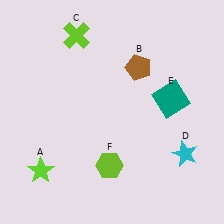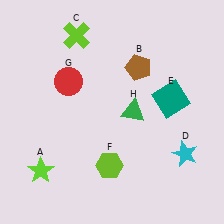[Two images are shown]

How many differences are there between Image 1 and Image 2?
There are 2 differences between the two images.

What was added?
A red circle (G), a green triangle (H) were added in Image 2.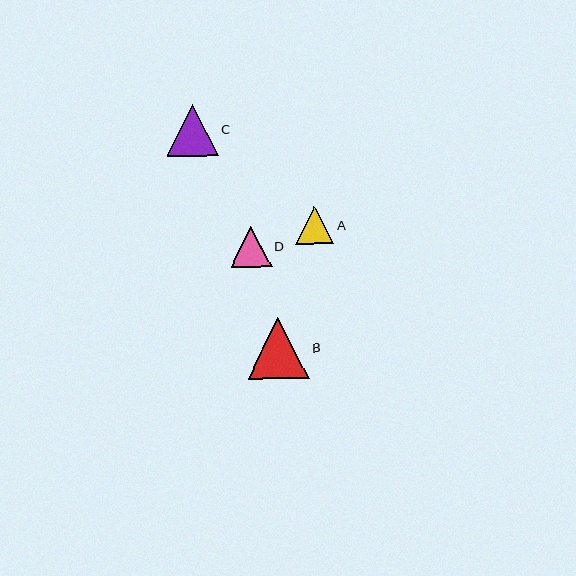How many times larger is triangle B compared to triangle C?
Triangle B is approximately 1.2 times the size of triangle C.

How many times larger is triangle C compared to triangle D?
Triangle C is approximately 1.3 times the size of triangle D.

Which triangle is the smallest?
Triangle A is the smallest with a size of approximately 39 pixels.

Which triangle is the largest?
Triangle B is the largest with a size of approximately 62 pixels.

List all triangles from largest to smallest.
From largest to smallest: B, C, D, A.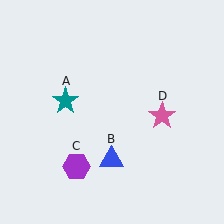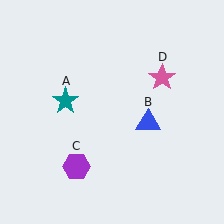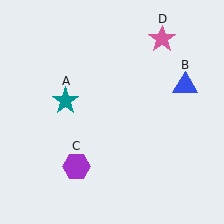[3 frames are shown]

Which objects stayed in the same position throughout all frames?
Teal star (object A) and purple hexagon (object C) remained stationary.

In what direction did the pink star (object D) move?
The pink star (object D) moved up.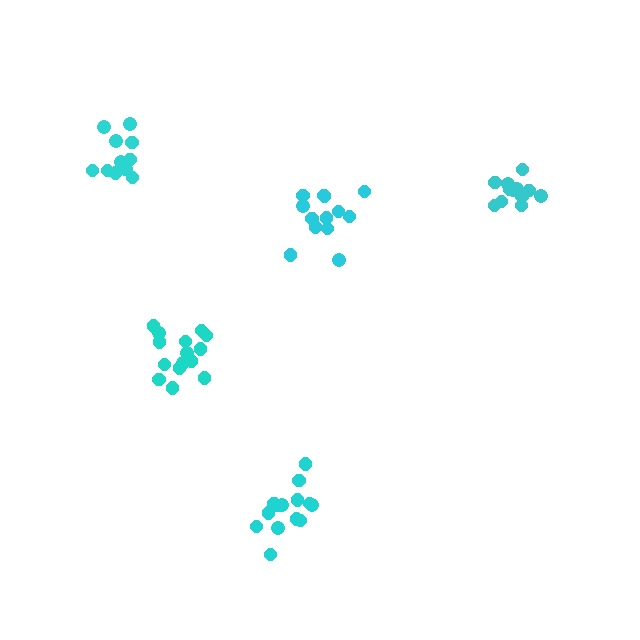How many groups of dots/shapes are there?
There are 5 groups.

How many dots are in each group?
Group 1: 15 dots, Group 2: 12 dots, Group 3: 13 dots, Group 4: 14 dots, Group 5: 11 dots (65 total).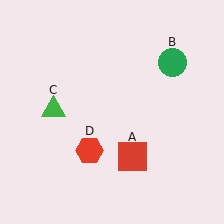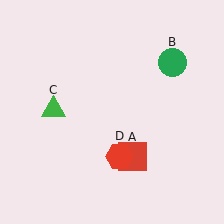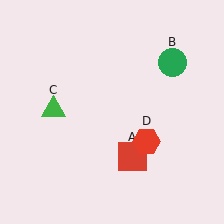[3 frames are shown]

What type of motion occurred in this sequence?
The red hexagon (object D) rotated counterclockwise around the center of the scene.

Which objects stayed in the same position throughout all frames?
Red square (object A) and green circle (object B) and green triangle (object C) remained stationary.